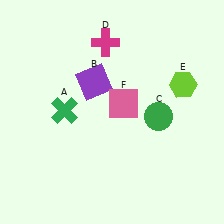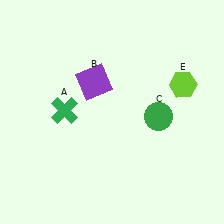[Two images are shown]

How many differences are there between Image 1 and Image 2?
There are 2 differences between the two images.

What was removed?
The pink square (F), the magenta cross (D) were removed in Image 2.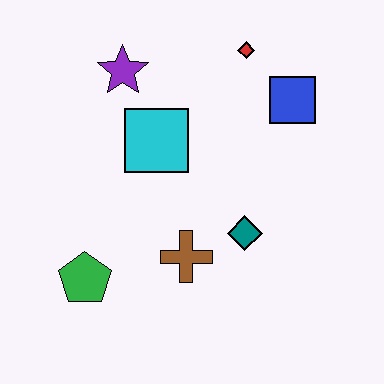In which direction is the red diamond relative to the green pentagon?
The red diamond is above the green pentagon.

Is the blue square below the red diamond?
Yes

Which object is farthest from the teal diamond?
The purple star is farthest from the teal diamond.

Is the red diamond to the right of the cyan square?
Yes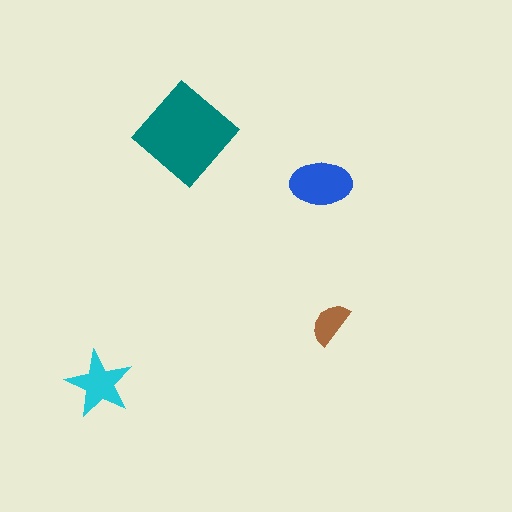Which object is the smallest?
The brown semicircle.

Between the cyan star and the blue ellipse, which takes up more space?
The blue ellipse.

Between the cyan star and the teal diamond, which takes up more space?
The teal diamond.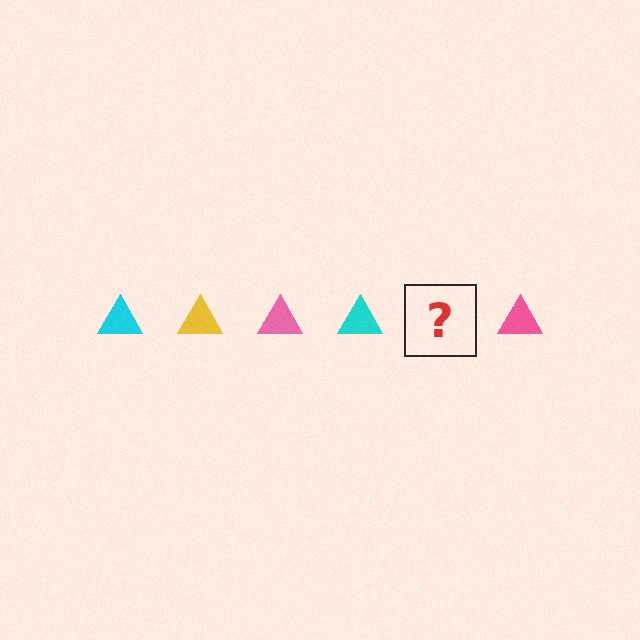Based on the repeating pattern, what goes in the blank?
The blank should be a yellow triangle.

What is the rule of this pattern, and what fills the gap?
The rule is that the pattern cycles through cyan, yellow, pink triangles. The gap should be filled with a yellow triangle.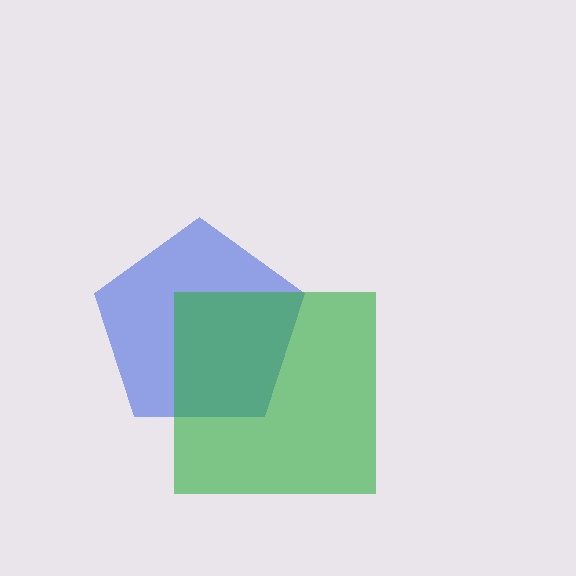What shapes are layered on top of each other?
The layered shapes are: a blue pentagon, a green square.